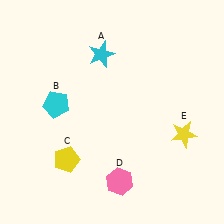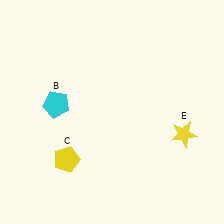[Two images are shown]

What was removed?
The pink hexagon (D), the cyan star (A) were removed in Image 2.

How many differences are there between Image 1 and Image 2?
There are 2 differences between the two images.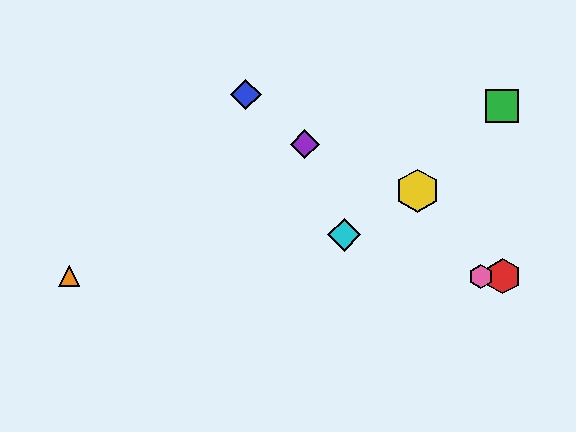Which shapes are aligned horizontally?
The red hexagon, the orange triangle, the pink hexagon are aligned horizontally.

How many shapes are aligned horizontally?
3 shapes (the red hexagon, the orange triangle, the pink hexagon) are aligned horizontally.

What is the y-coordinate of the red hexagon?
The red hexagon is at y≈276.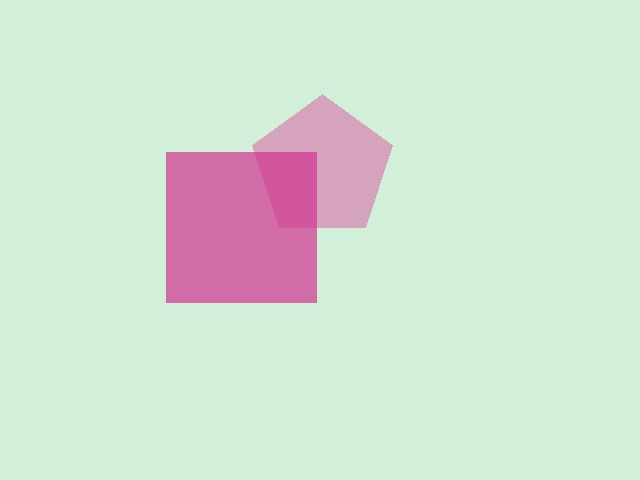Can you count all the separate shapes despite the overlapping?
Yes, there are 2 separate shapes.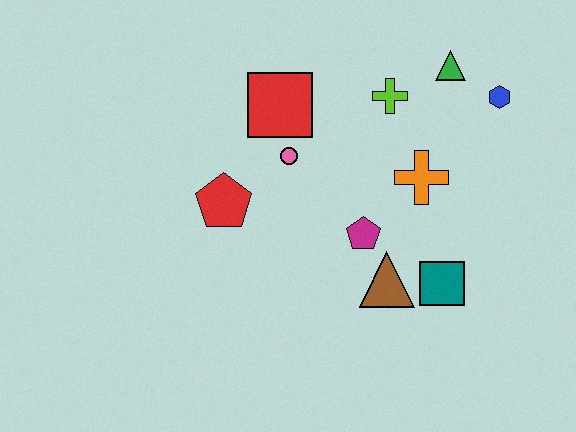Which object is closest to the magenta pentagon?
The brown triangle is closest to the magenta pentagon.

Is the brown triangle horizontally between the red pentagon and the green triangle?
Yes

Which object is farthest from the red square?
The teal square is farthest from the red square.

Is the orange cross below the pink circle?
Yes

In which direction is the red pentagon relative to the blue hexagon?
The red pentagon is to the left of the blue hexagon.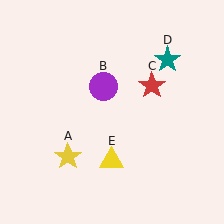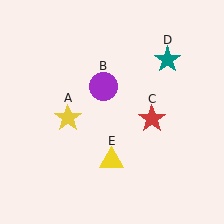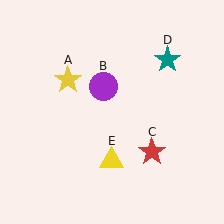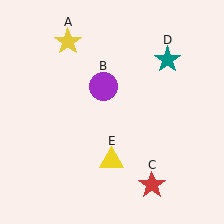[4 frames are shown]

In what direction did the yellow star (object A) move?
The yellow star (object A) moved up.